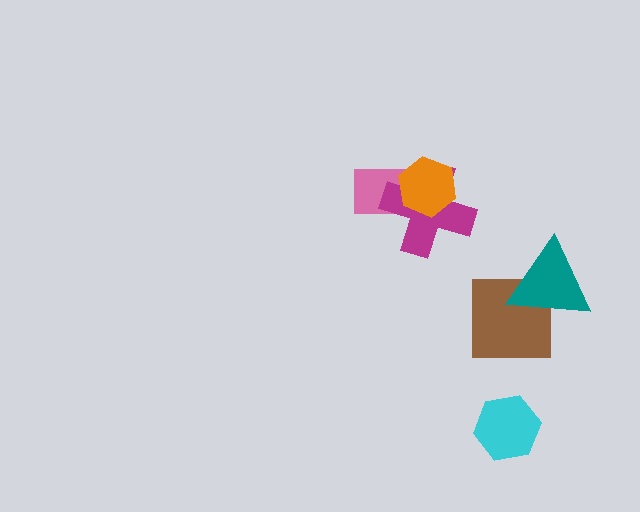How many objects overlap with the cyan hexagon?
0 objects overlap with the cyan hexagon.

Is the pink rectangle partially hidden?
Yes, it is partially covered by another shape.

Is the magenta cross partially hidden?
Yes, it is partially covered by another shape.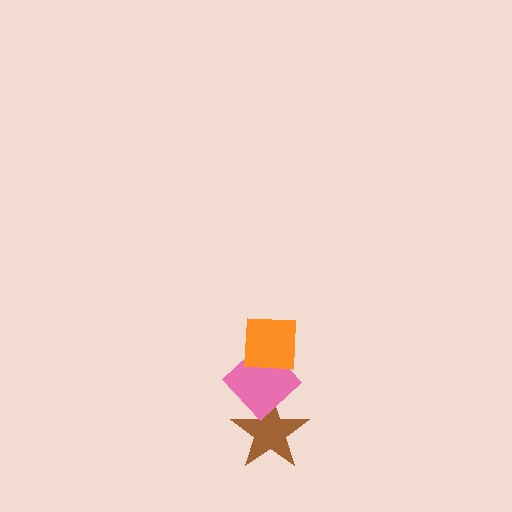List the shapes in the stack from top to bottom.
From top to bottom: the orange square, the pink diamond, the brown star.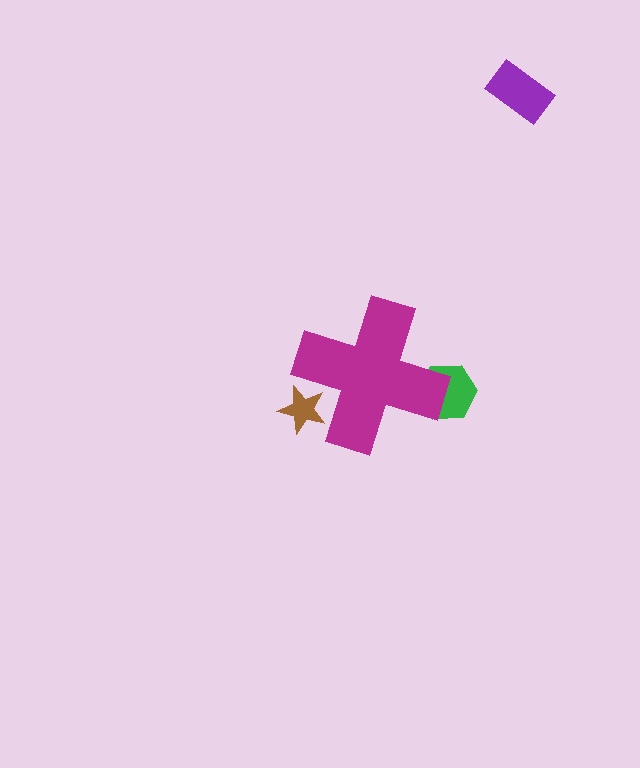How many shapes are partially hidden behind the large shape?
3 shapes are partially hidden.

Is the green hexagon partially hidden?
Yes, the green hexagon is partially hidden behind the magenta cross.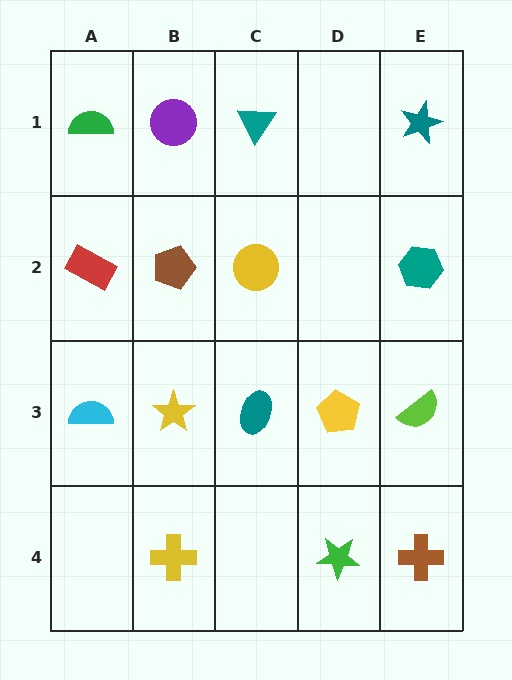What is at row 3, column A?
A cyan semicircle.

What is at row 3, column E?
A lime semicircle.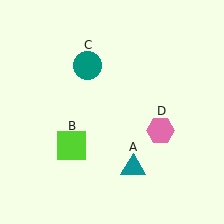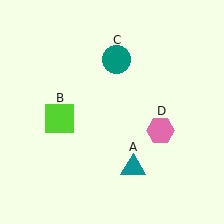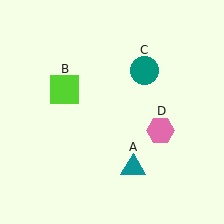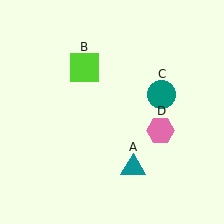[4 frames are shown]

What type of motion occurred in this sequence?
The lime square (object B), teal circle (object C) rotated clockwise around the center of the scene.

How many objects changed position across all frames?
2 objects changed position: lime square (object B), teal circle (object C).